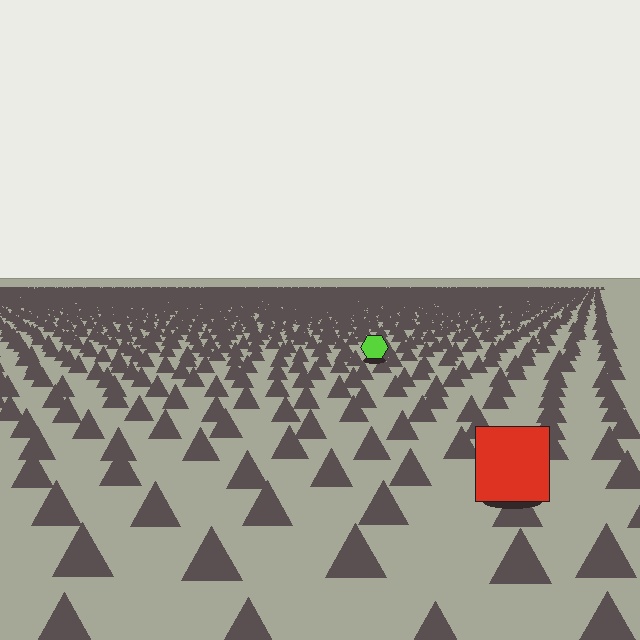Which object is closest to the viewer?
The red square is closest. The texture marks near it are larger and more spread out.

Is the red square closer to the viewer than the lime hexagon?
Yes. The red square is closer — you can tell from the texture gradient: the ground texture is coarser near it.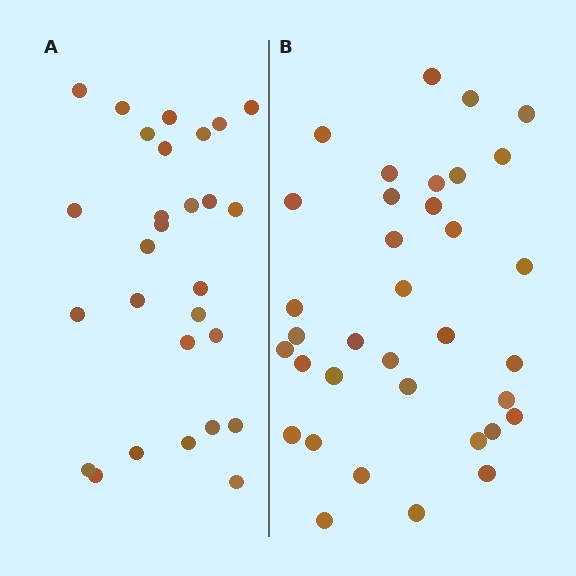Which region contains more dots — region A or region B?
Region B (the right region) has more dots.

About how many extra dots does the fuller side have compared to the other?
Region B has roughly 8 or so more dots than region A.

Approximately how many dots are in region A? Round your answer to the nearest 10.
About 30 dots. (The exact count is 28, which rounds to 30.)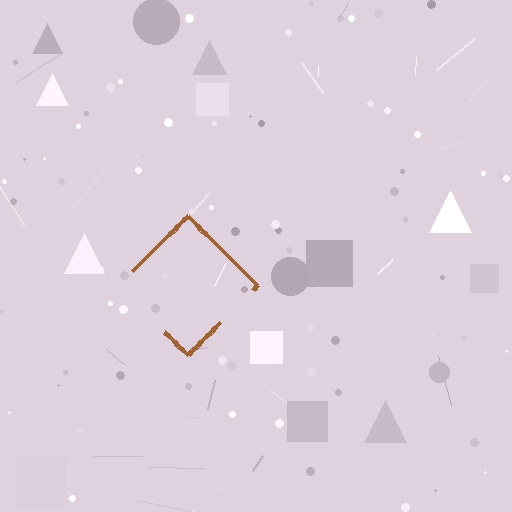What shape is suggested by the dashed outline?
The dashed outline suggests a diamond.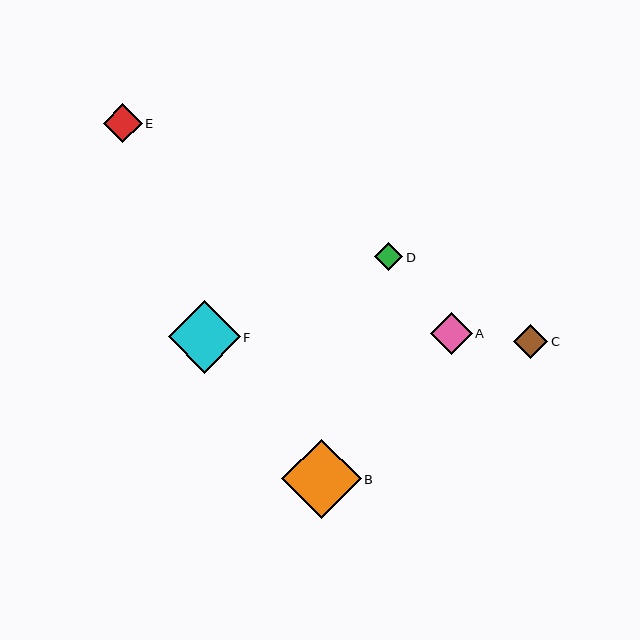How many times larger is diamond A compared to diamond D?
Diamond A is approximately 1.5 times the size of diamond D.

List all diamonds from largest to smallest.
From largest to smallest: B, F, A, E, C, D.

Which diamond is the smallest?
Diamond D is the smallest with a size of approximately 28 pixels.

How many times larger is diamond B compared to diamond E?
Diamond B is approximately 2.0 times the size of diamond E.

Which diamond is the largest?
Diamond B is the largest with a size of approximately 80 pixels.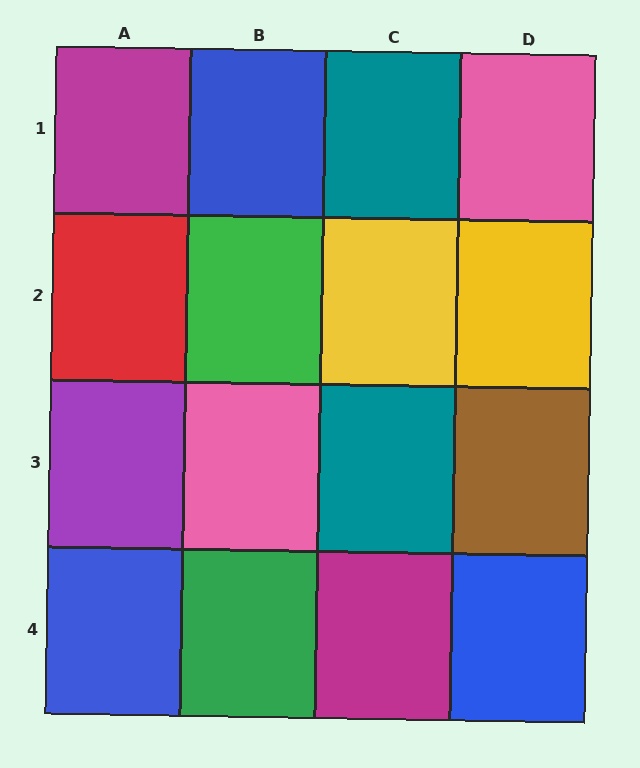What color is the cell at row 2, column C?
Yellow.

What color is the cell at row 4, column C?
Magenta.